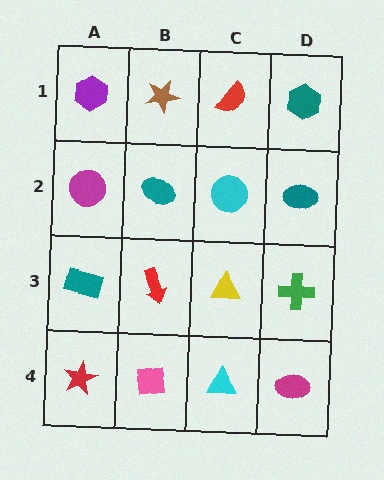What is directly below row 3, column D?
A magenta ellipse.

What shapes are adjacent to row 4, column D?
A green cross (row 3, column D), a cyan triangle (row 4, column C).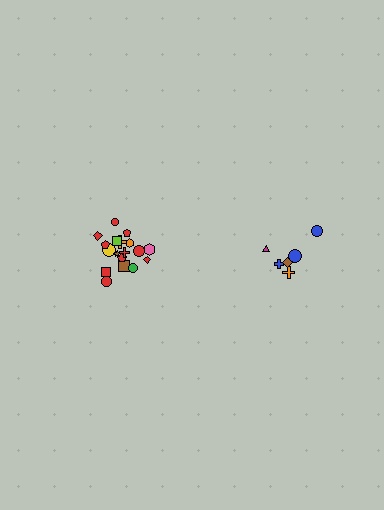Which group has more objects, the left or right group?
The left group.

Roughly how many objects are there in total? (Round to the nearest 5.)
Roughly 25 objects in total.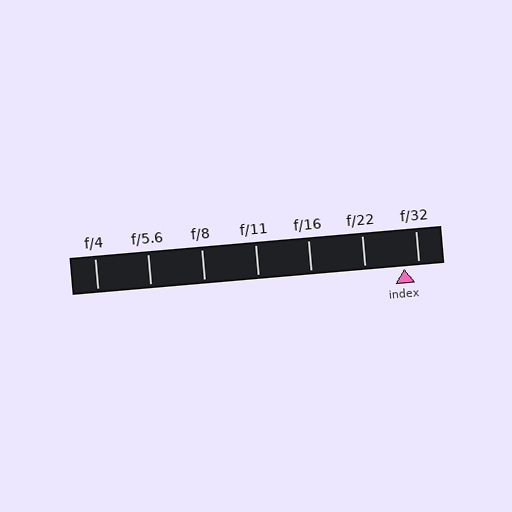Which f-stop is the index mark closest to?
The index mark is closest to f/32.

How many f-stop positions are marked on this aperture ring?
There are 7 f-stop positions marked.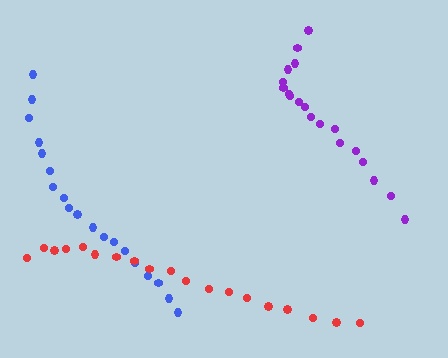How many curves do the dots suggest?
There are 3 distinct paths.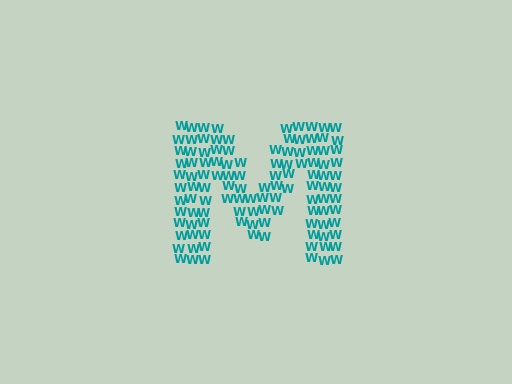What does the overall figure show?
The overall figure shows the letter M.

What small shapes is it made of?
It is made of small letter W's.